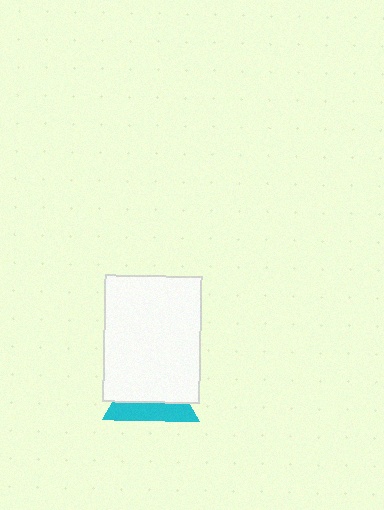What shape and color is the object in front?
The object in front is a white rectangle.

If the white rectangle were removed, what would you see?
You would see the complete cyan triangle.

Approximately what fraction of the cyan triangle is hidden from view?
Roughly 62% of the cyan triangle is hidden behind the white rectangle.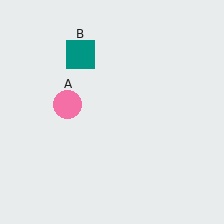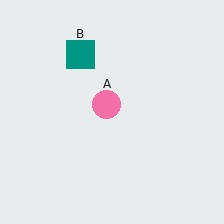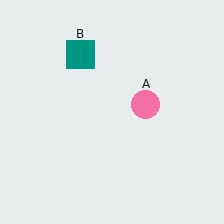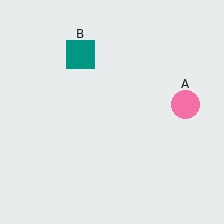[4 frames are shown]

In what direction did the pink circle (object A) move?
The pink circle (object A) moved right.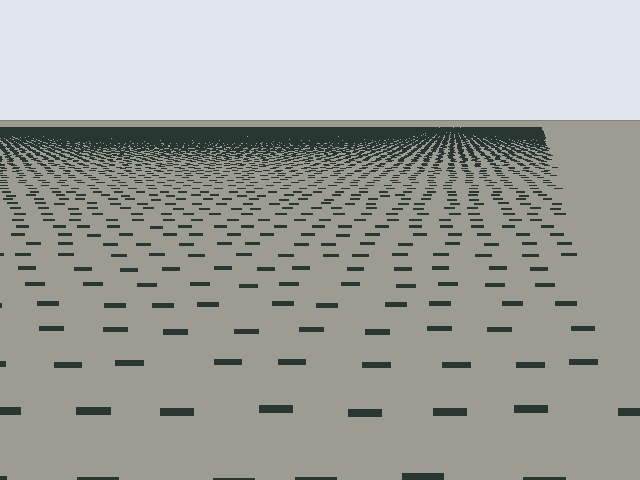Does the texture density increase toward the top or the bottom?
Density increases toward the top.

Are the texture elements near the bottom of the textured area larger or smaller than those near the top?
Larger. Near the bottom, elements are closer to the viewer and appear at a bigger on-screen size.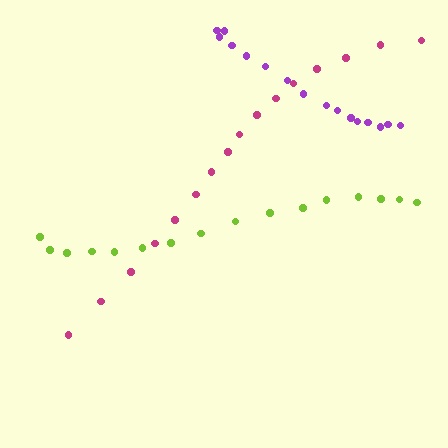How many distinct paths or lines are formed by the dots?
There are 3 distinct paths.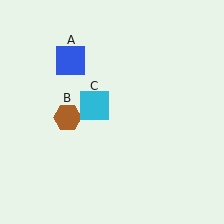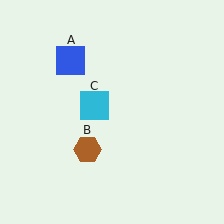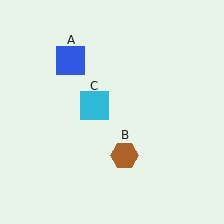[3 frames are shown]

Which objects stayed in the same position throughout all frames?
Blue square (object A) and cyan square (object C) remained stationary.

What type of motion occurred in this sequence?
The brown hexagon (object B) rotated counterclockwise around the center of the scene.